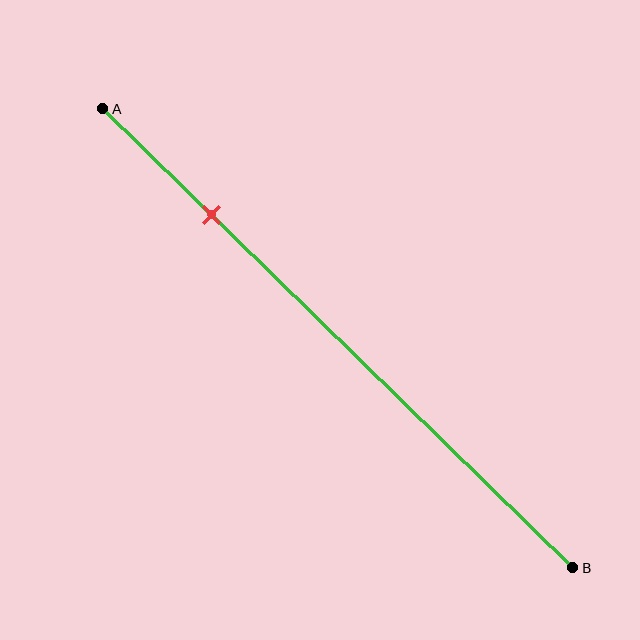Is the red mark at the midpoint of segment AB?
No, the mark is at about 25% from A, not at the 50% midpoint.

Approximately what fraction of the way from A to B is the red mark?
The red mark is approximately 25% of the way from A to B.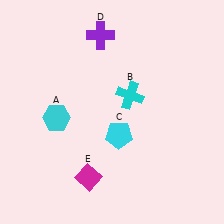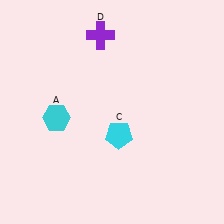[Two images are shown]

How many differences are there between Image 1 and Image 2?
There are 2 differences between the two images.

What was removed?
The cyan cross (B), the magenta diamond (E) were removed in Image 2.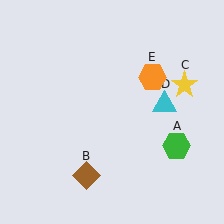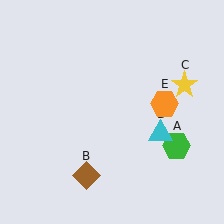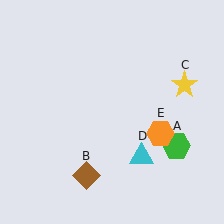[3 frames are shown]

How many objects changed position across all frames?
2 objects changed position: cyan triangle (object D), orange hexagon (object E).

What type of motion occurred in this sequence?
The cyan triangle (object D), orange hexagon (object E) rotated clockwise around the center of the scene.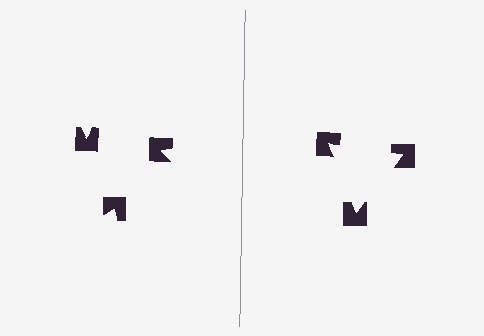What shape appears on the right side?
An illusory triangle.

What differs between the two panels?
The notched squares are positioned identically on both sides; only the wedge orientations differ. On the right they align to a triangle; on the left they are misaligned.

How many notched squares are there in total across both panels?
6 — 3 on each side.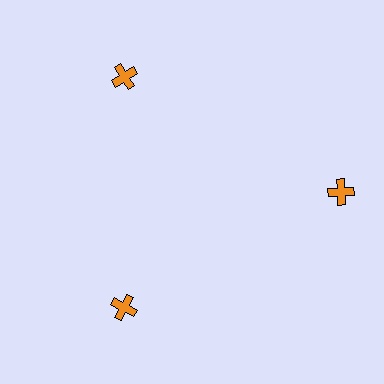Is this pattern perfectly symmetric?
No. The 3 orange crosses are arranged in a ring, but one element near the 3 o'clock position is pushed outward from the center, breaking the 3-fold rotational symmetry.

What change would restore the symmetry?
The symmetry would be restored by moving it inward, back onto the ring so that all 3 crosses sit at equal angles and equal distance from the center.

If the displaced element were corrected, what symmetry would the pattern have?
It would have 3-fold rotational symmetry — the pattern would map onto itself every 120 degrees.